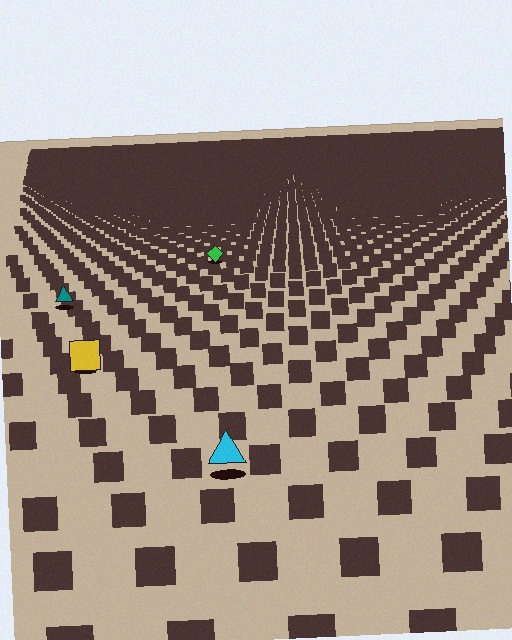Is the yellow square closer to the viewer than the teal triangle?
Yes. The yellow square is closer — you can tell from the texture gradient: the ground texture is coarser near it.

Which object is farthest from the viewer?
The green diamond is farthest from the viewer. It appears smaller and the ground texture around it is denser.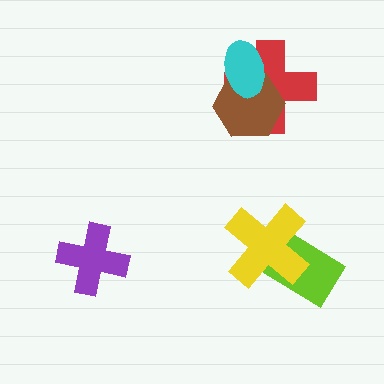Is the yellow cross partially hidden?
No, no other shape covers it.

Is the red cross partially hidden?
Yes, it is partially covered by another shape.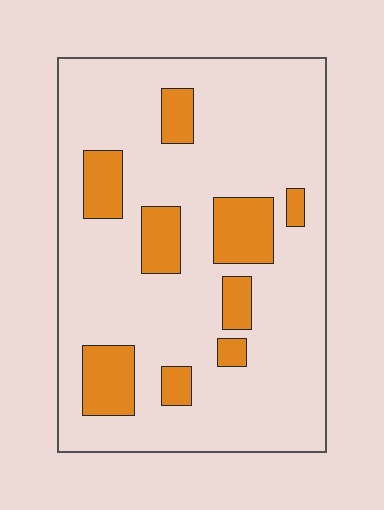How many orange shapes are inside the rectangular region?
9.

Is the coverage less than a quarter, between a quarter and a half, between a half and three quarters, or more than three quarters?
Less than a quarter.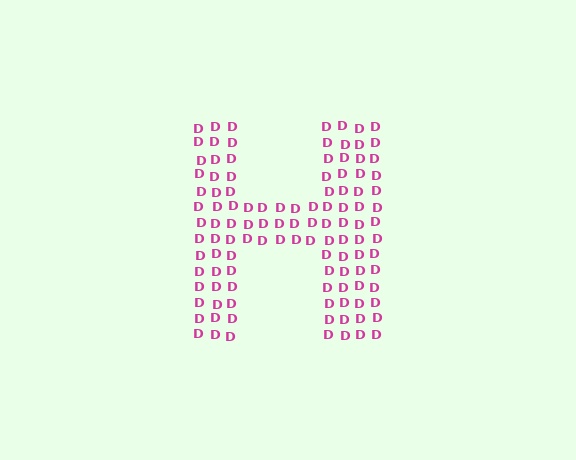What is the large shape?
The large shape is the letter H.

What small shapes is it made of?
It is made of small letter D's.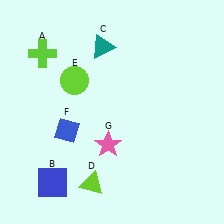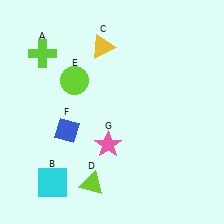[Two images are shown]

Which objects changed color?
B changed from blue to cyan. C changed from teal to yellow.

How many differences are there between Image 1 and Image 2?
There are 2 differences between the two images.